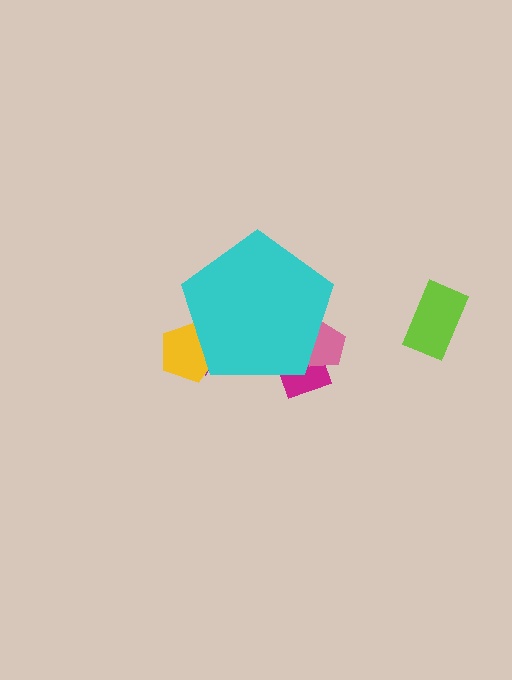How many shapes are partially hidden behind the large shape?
4 shapes are partially hidden.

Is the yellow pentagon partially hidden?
Yes, the yellow pentagon is partially hidden behind the cyan pentagon.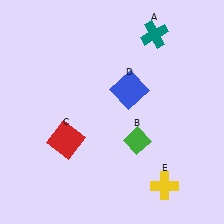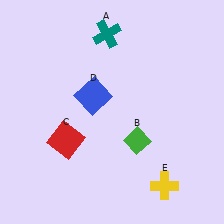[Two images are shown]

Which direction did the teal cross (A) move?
The teal cross (A) moved left.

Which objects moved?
The objects that moved are: the teal cross (A), the blue square (D).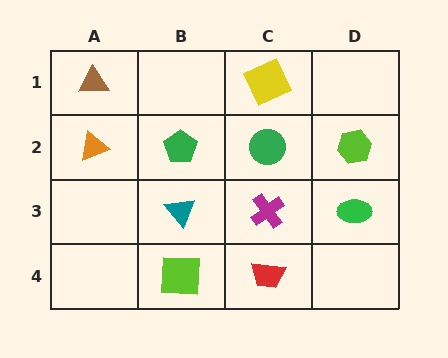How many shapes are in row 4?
2 shapes.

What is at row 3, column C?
A magenta cross.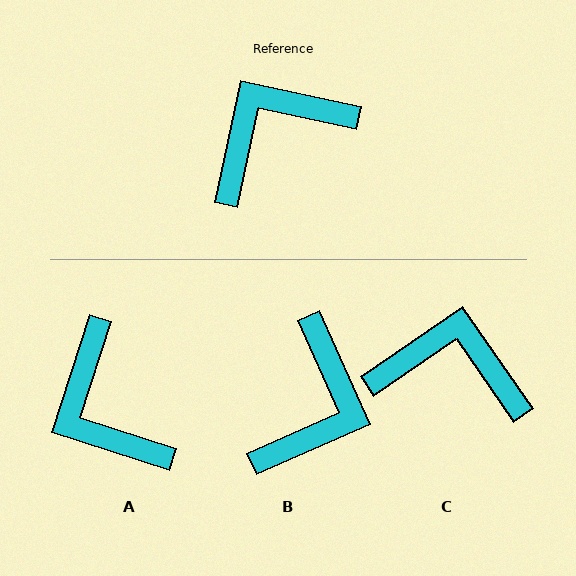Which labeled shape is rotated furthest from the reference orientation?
B, about 144 degrees away.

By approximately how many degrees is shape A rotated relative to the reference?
Approximately 84 degrees counter-clockwise.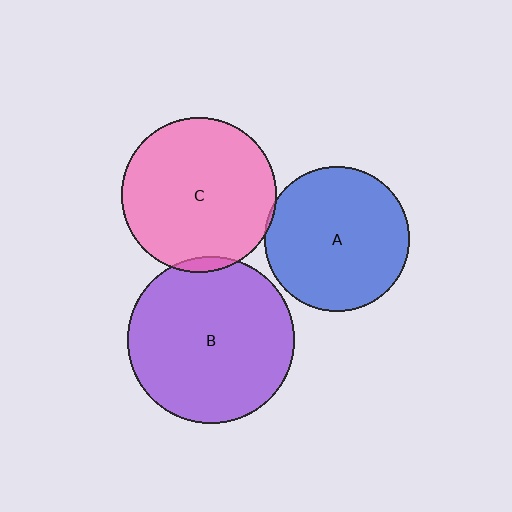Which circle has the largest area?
Circle B (purple).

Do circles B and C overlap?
Yes.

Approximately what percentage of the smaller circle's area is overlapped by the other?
Approximately 5%.